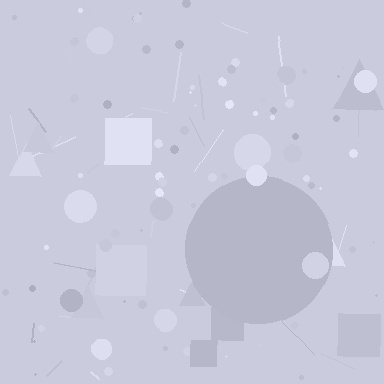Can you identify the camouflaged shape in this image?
The camouflaged shape is a circle.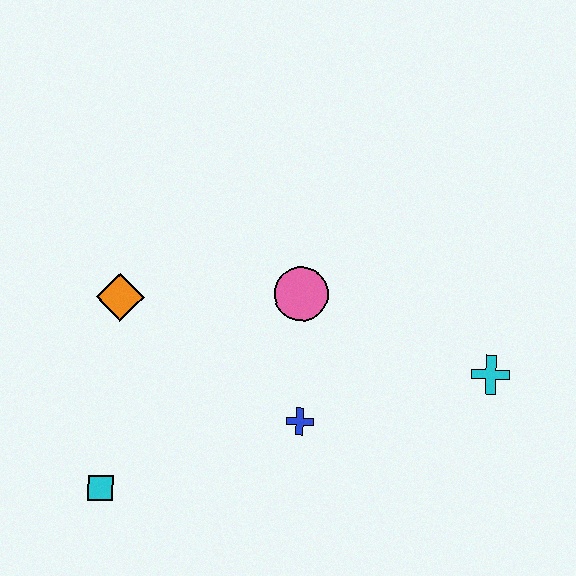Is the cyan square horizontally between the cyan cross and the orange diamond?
No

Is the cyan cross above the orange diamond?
No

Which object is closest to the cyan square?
The orange diamond is closest to the cyan square.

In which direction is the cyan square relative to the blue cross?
The cyan square is to the left of the blue cross.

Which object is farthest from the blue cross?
The orange diamond is farthest from the blue cross.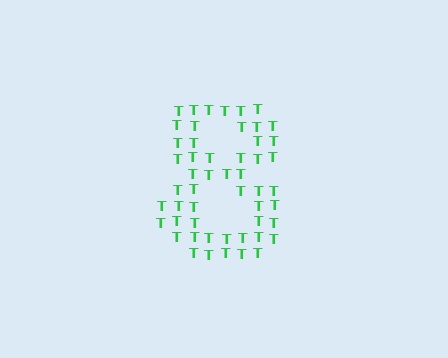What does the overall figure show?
The overall figure shows the digit 8.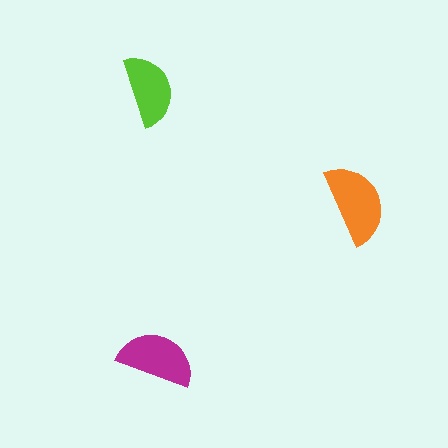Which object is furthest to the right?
The orange semicircle is rightmost.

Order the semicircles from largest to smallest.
the orange one, the magenta one, the lime one.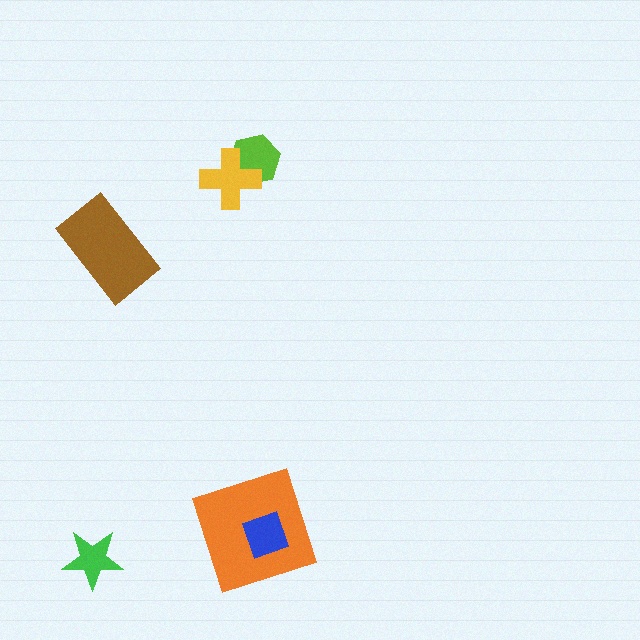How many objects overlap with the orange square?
1 object overlaps with the orange square.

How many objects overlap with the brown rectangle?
0 objects overlap with the brown rectangle.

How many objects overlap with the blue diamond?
1 object overlaps with the blue diamond.